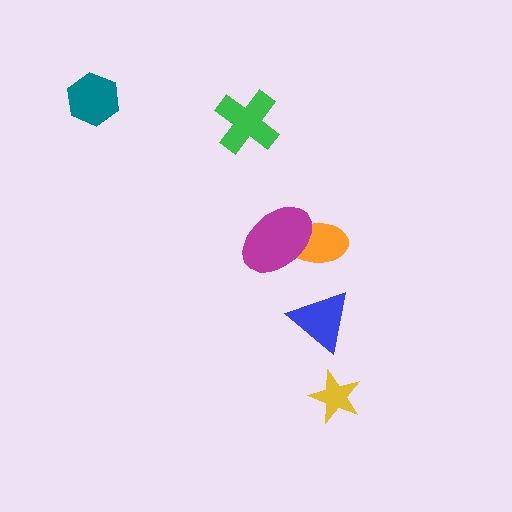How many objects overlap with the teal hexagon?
0 objects overlap with the teal hexagon.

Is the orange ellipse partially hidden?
Yes, it is partially covered by another shape.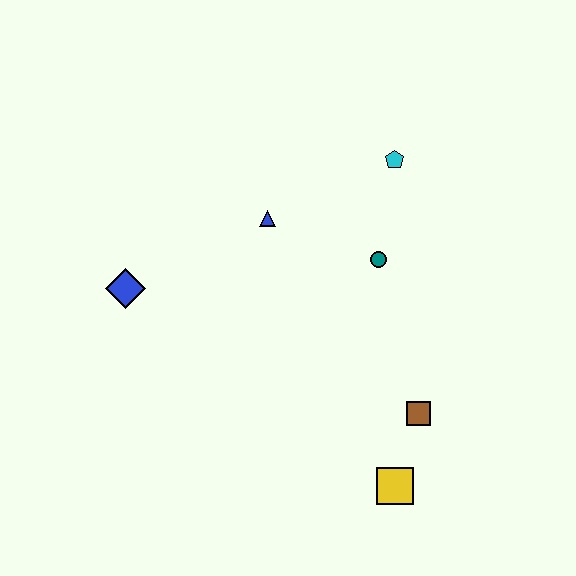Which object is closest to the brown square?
The yellow square is closest to the brown square.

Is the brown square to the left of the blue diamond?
No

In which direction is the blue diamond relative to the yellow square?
The blue diamond is to the left of the yellow square.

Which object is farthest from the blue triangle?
The yellow square is farthest from the blue triangle.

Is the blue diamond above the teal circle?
No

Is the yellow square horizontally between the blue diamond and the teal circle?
No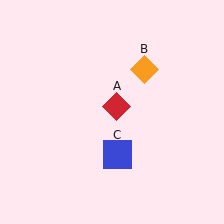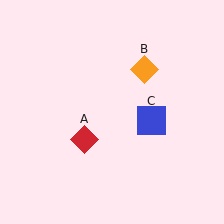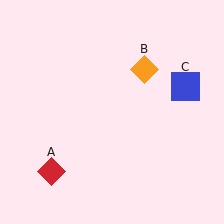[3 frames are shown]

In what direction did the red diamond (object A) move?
The red diamond (object A) moved down and to the left.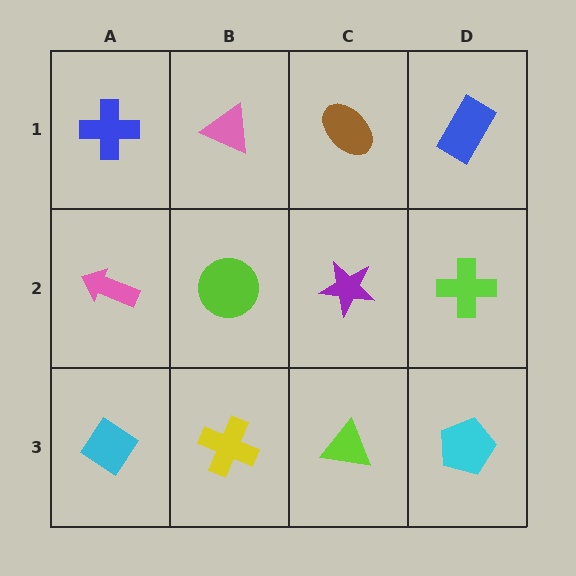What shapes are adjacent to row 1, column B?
A lime circle (row 2, column B), a blue cross (row 1, column A), a brown ellipse (row 1, column C).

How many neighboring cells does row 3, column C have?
3.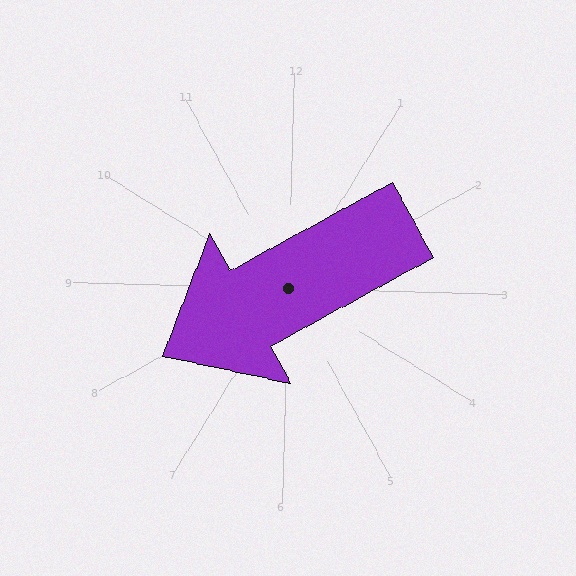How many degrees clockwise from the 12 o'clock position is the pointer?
Approximately 240 degrees.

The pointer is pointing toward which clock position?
Roughly 8 o'clock.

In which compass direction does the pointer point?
Southwest.